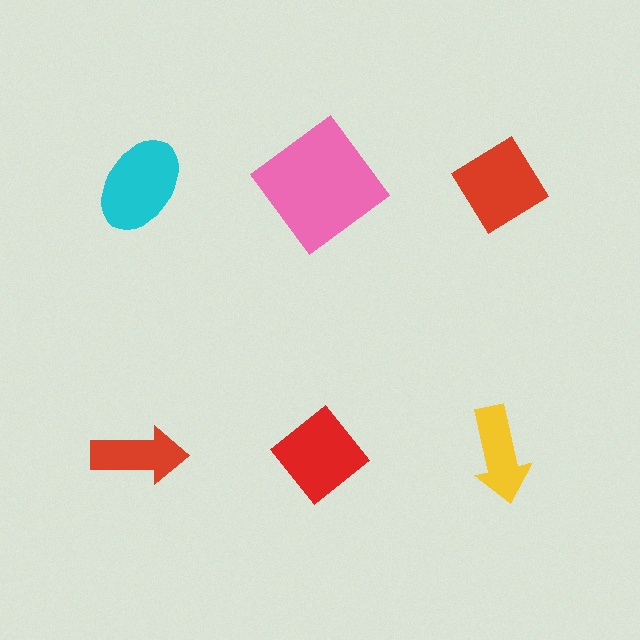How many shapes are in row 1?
3 shapes.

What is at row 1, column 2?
A pink diamond.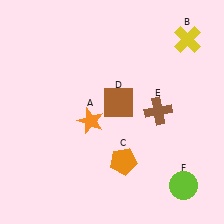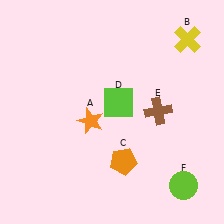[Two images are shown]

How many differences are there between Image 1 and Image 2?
There is 1 difference between the two images.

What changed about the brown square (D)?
In Image 1, D is brown. In Image 2, it changed to lime.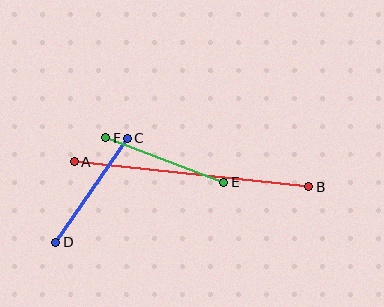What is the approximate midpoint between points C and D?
The midpoint is at approximately (92, 190) pixels.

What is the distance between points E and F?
The distance is approximately 126 pixels.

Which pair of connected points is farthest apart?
Points A and B are farthest apart.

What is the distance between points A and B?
The distance is approximately 236 pixels.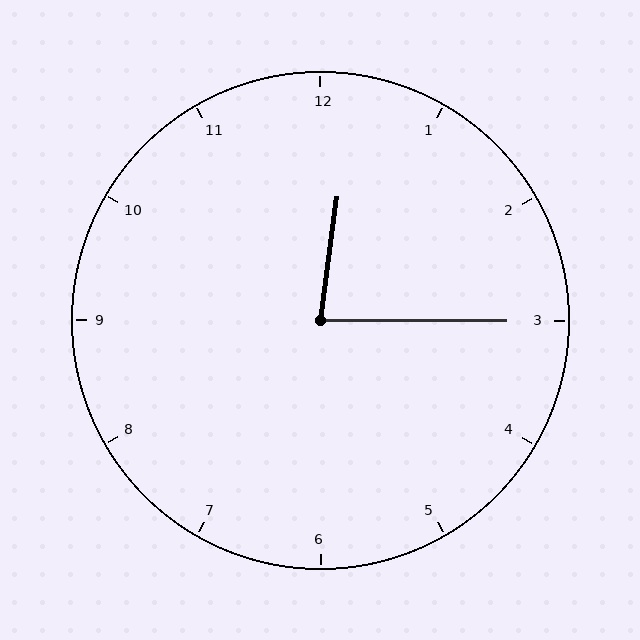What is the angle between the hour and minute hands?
Approximately 82 degrees.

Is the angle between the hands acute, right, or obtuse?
It is acute.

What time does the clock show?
12:15.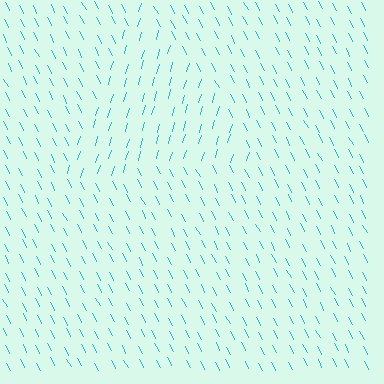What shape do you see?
I see a triangle.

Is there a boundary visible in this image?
Yes, there is a texture boundary formed by a change in line orientation.